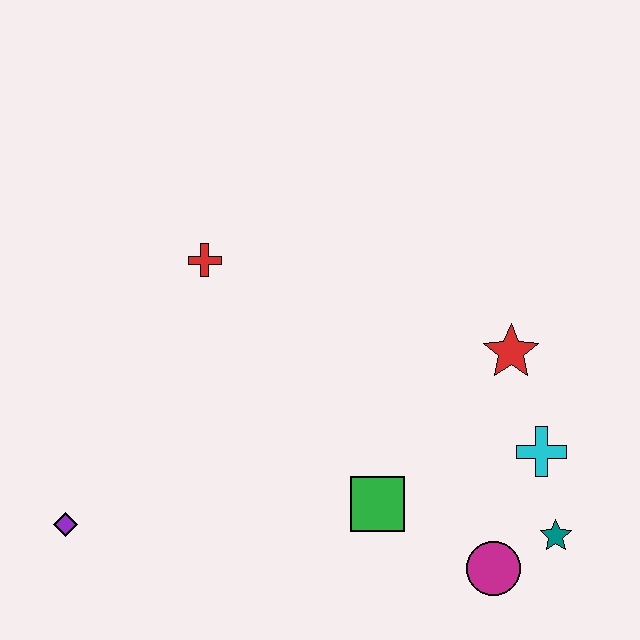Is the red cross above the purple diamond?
Yes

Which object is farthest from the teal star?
The purple diamond is farthest from the teal star.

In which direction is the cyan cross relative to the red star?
The cyan cross is below the red star.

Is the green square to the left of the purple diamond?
No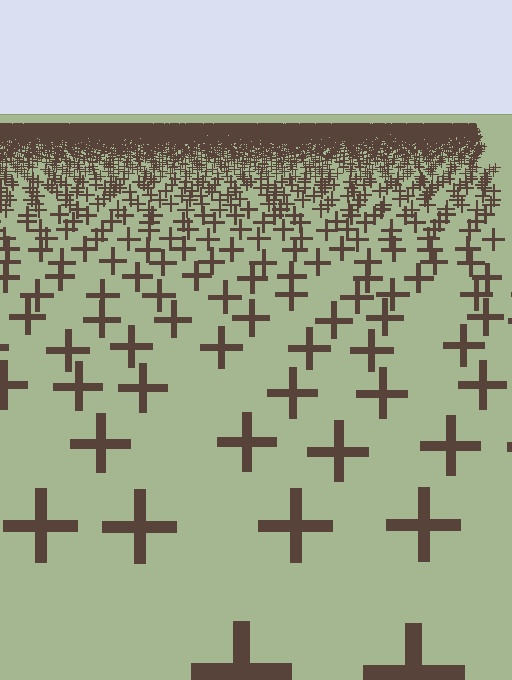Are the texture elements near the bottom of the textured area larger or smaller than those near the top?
Larger. Near the bottom, elements are closer to the viewer and appear at a bigger on-screen size.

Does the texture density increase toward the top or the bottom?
Density increases toward the top.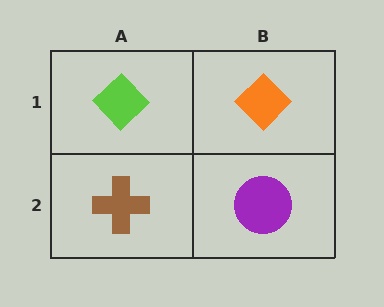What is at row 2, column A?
A brown cross.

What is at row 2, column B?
A purple circle.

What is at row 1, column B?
An orange diamond.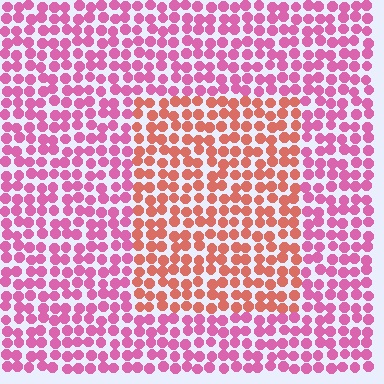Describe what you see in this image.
The image is filled with small pink elements in a uniform arrangement. A rectangle-shaped region is visible where the elements are tinted to a slightly different hue, forming a subtle color boundary.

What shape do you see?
I see a rectangle.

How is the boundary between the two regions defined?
The boundary is defined purely by a slight shift in hue (about 42 degrees). Spacing, size, and orientation are identical on both sides.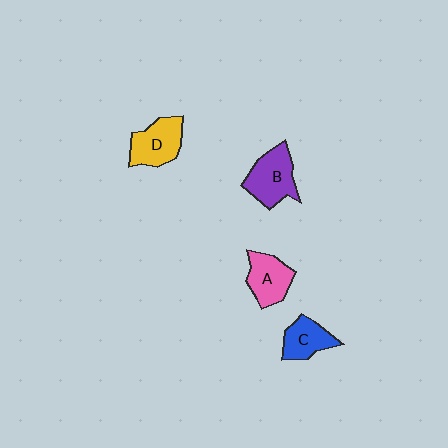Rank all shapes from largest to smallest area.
From largest to smallest: B (purple), D (yellow), A (pink), C (blue).